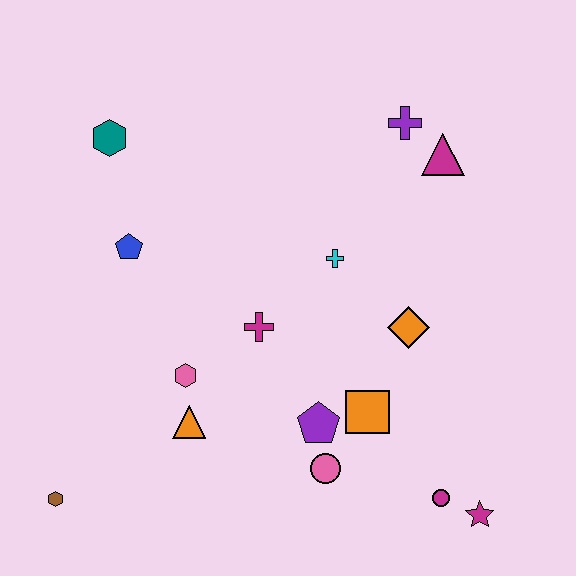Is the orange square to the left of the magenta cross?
No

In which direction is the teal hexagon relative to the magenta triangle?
The teal hexagon is to the left of the magenta triangle.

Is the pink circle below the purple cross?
Yes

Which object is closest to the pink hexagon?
The orange triangle is closest to the pink hexagon.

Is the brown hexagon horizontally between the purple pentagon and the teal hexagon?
No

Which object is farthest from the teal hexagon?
The magenta star is farthest from the teal hexagon.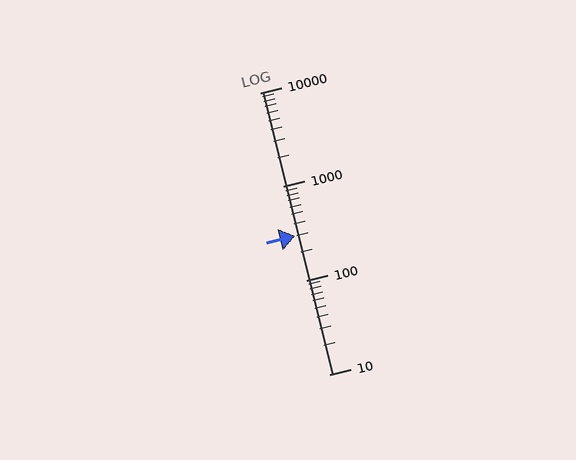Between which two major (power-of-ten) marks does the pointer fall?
The pointer is between 100 and 1000.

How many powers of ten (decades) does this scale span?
The scale spans 3 decades, from 10 to 10000.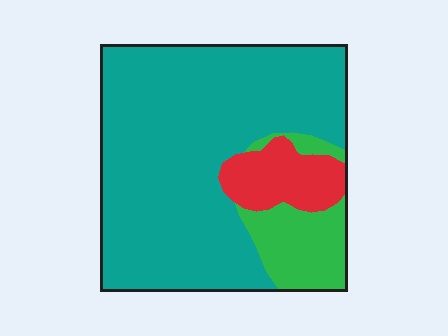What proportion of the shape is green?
Green covers around 15% of the shape.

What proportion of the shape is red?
Red takes up about one eighth (1/8) of the shape.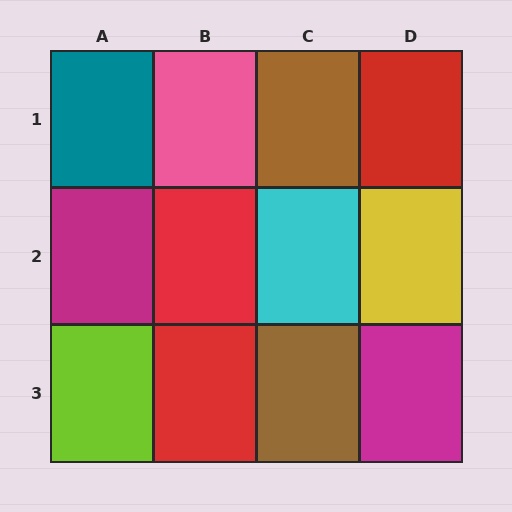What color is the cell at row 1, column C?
Brown.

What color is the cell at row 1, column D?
Red.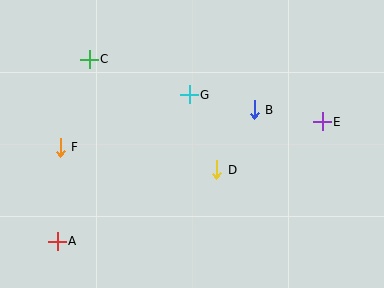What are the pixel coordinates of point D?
Point D is at (217, 170).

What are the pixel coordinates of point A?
Point A is at (57, 241).